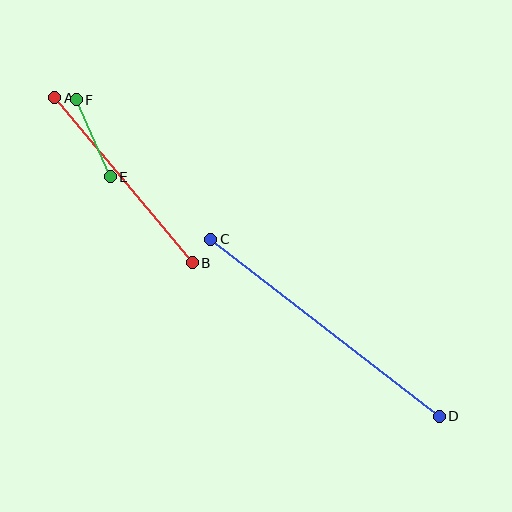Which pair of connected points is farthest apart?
Points C and D are farthest apart.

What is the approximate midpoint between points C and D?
The midpoint is at approximately (325, 328) pixels.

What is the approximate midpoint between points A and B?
The midpoint is at approximately (123, 180) pixels.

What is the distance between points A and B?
The distance is approximately 214 pixels.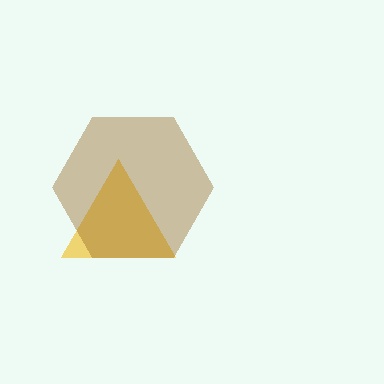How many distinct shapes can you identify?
There are 2 distinct shapes: a yellow triangle, a brown hexagon.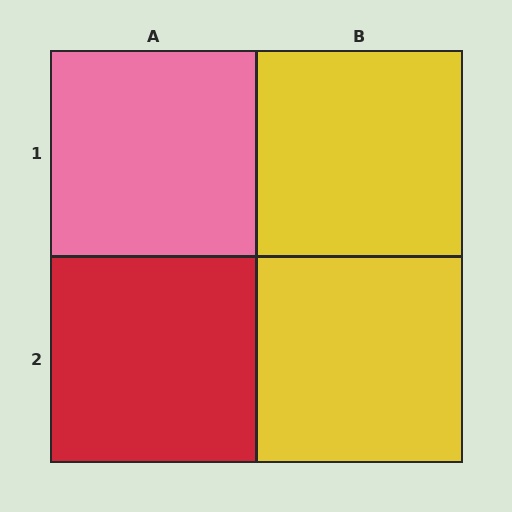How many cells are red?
1 cell is red.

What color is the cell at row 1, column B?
Yellow.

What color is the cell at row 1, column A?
Pink.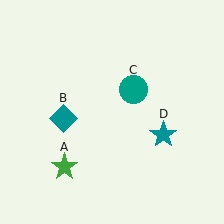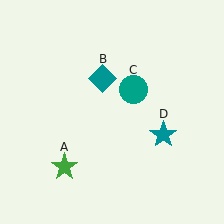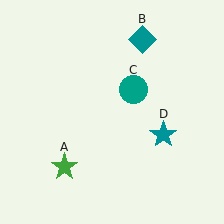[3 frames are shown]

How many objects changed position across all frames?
1 object changed position: teal diamond (object B).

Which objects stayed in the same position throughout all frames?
Green star (object A) and teal circle (object C) and teal star (object D) remained stationary.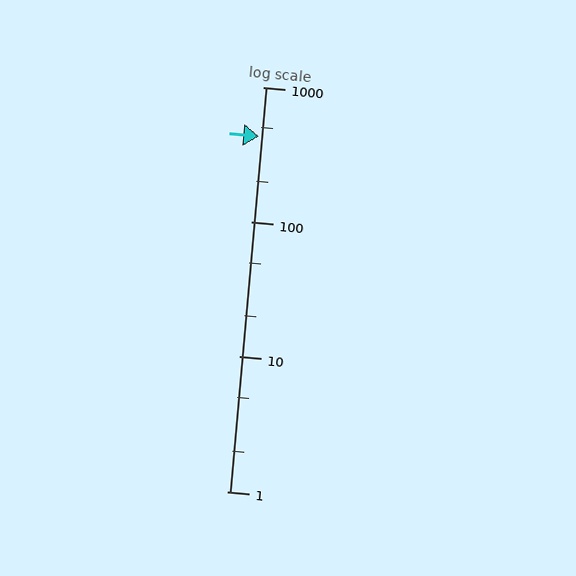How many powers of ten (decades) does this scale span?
The scale spans 3 decades, from 1 to 1000.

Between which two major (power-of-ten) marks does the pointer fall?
The pointer is between 100 and 1000.